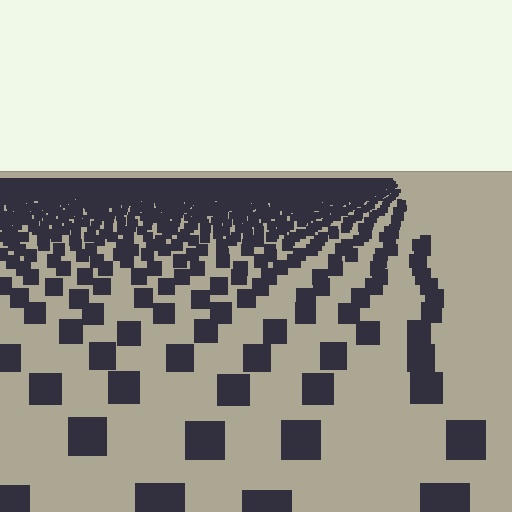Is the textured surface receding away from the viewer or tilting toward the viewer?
The surface is receding away from the viewer. Texture elements get smaller and denser toward the top.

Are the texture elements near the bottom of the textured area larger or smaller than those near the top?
Larger. Near the bottom, elements are closer to the viewer and appear at a bigger on-screen size.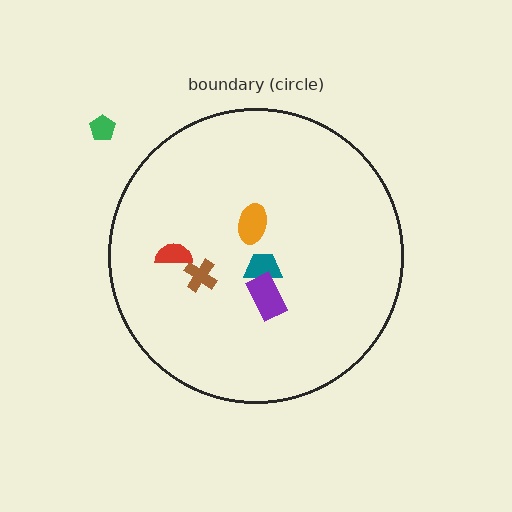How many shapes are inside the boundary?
5 inside, 1 outside.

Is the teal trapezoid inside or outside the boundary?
Inside.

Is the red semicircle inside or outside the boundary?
Inside.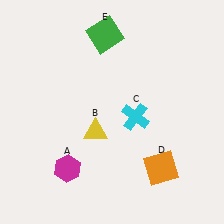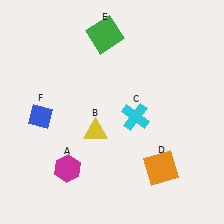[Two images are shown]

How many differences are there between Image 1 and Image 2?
There is 1 difference between the two images.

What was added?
A blue diamond (F) was added in Image 2.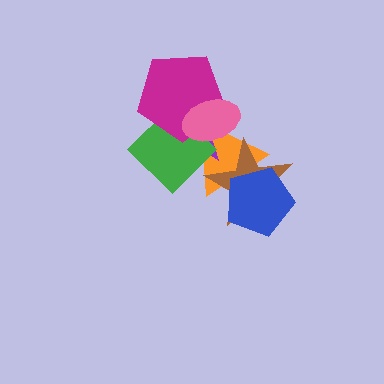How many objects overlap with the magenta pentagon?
4 objects overlap with the magenta pentagon.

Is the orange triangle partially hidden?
Yes, it is partially covered by another shape.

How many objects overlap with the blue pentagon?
2 objects overlap with the blue pentagon.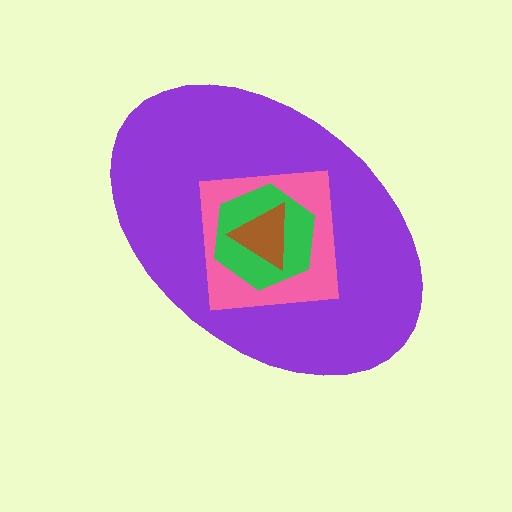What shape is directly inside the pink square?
The green hexagon.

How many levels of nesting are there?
4.